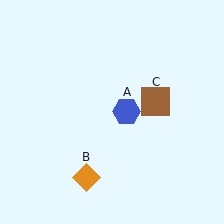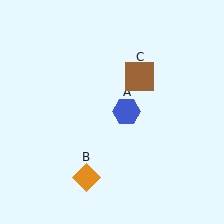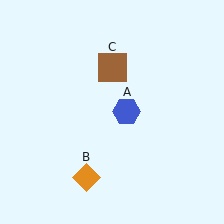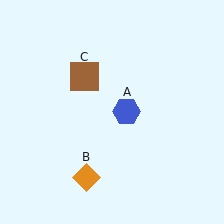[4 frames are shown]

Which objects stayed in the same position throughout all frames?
Blue hexagon (object A) and orange diamond (object B) remained stationary.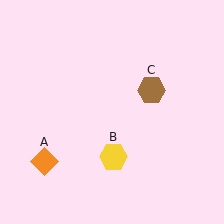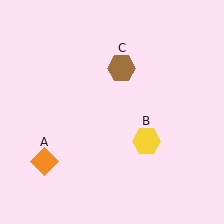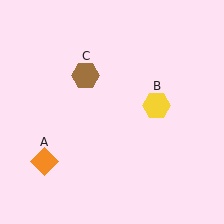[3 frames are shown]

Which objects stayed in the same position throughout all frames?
Orange diamond (object A) remained stationary.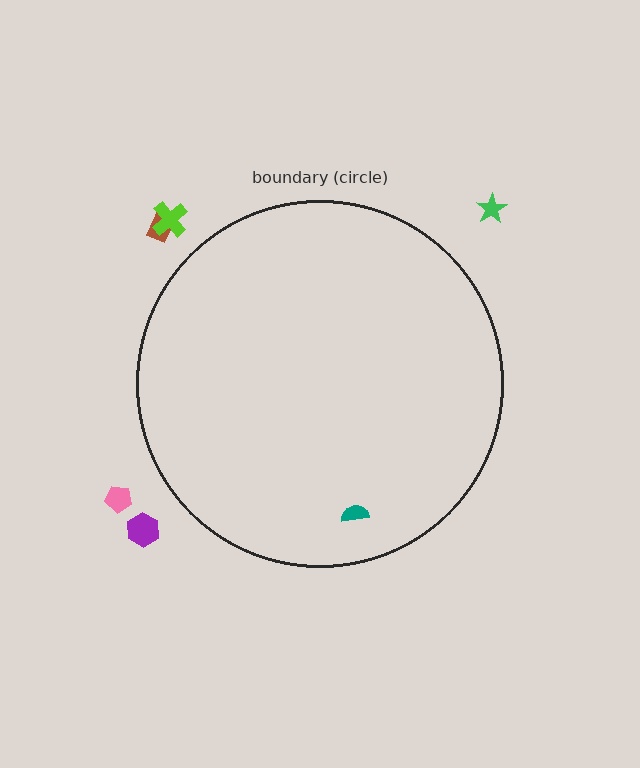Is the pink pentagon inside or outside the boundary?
Outside.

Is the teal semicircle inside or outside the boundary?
Inside.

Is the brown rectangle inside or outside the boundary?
Outside.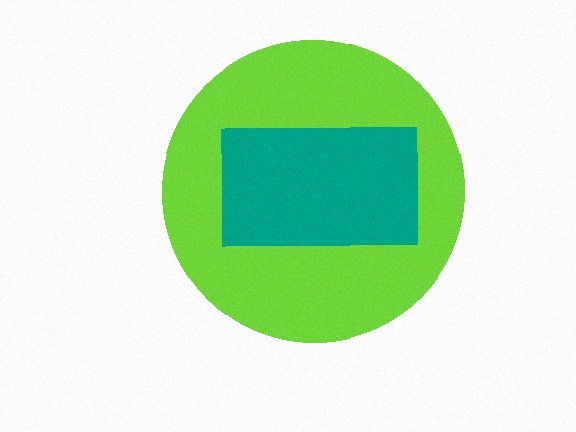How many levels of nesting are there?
2.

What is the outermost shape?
The lime circle.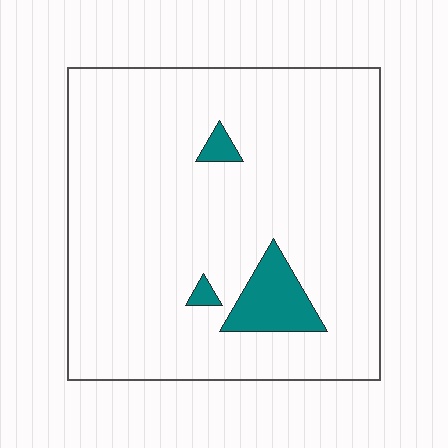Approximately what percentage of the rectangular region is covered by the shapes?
Approximately 5%.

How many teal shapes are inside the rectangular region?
3.